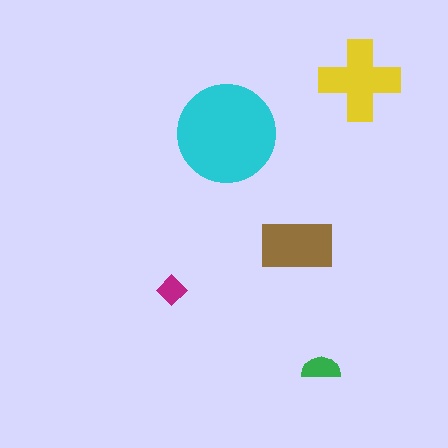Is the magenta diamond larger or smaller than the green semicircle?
Smaller.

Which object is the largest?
The cyan circle.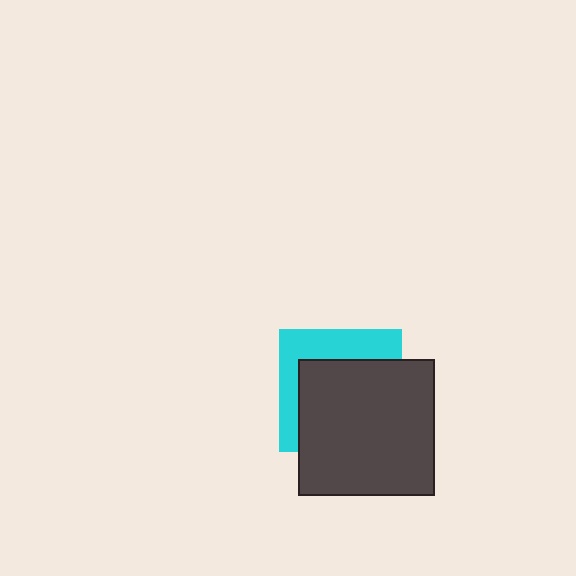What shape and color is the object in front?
The object in front is a dark gray square.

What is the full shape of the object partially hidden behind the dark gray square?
The partially hidden object is a cyan square.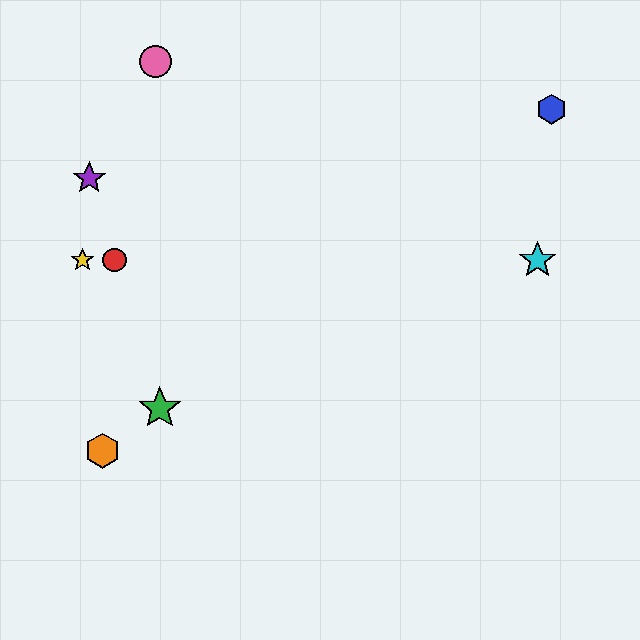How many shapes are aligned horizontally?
3 shapes (the red circle, the yellow star, the cyan star) are aligned horizontally.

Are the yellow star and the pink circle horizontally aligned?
No, the yellow star is at y≈260 and the pink circle is at y≈61.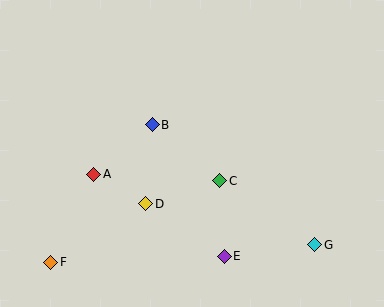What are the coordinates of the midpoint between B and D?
The midpoint between B and D is at (149, 164).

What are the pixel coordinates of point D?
Point D is at (146, 204).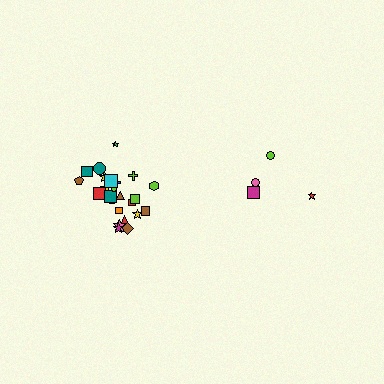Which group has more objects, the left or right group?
The left group.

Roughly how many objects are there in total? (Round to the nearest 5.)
Roughly 30 objects in total.